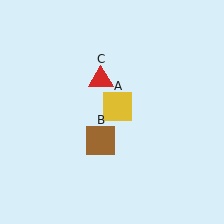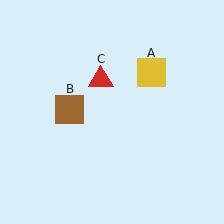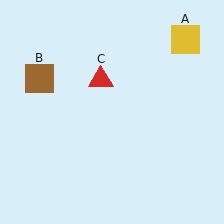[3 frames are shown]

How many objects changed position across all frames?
2 objects changed position: yellow square (object A), brown square (object B).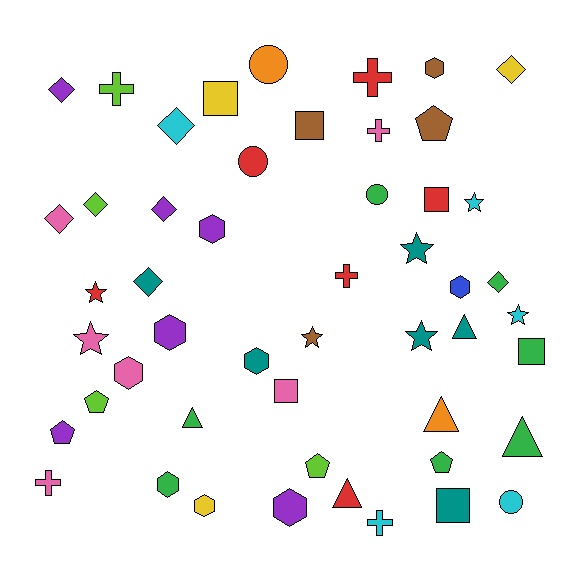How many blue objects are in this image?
There is 1 blue object.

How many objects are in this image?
There are 50 objects.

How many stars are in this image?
There are 7 stars.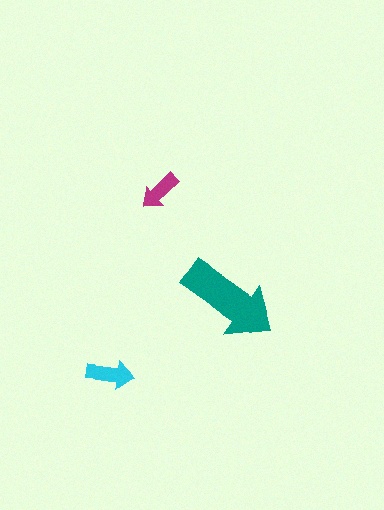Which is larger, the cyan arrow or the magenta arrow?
The cyan one.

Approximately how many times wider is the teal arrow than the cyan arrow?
About 2 times wider.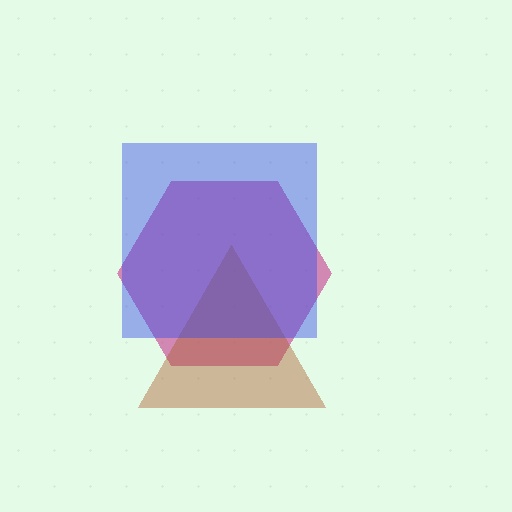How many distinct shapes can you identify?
There are 3 distinct shapes: a magenta hexagon, a brown triangle, a blue square.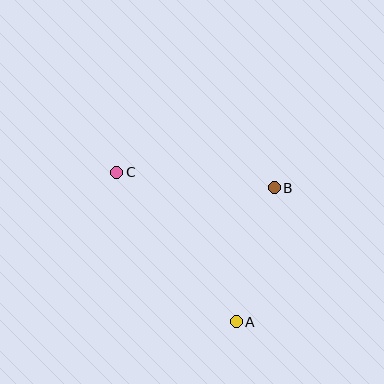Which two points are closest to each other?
Points A and B are closest to each other.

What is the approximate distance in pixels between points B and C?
The distance between B and C is approximately 158 pixels.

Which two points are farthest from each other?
Points A and C are farthest from each other.